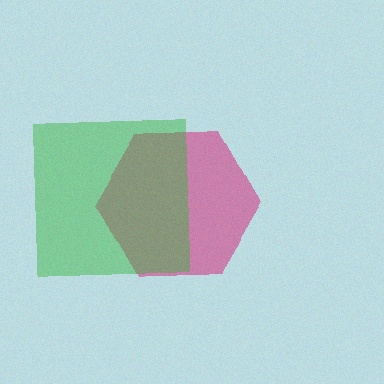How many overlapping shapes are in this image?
There are 2 overlapping shapes in the image.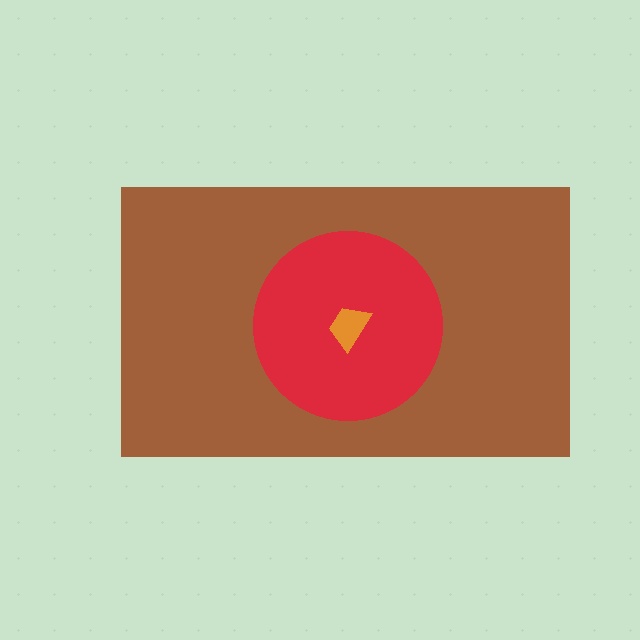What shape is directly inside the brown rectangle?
The red circle.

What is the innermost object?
The orange trapezoid.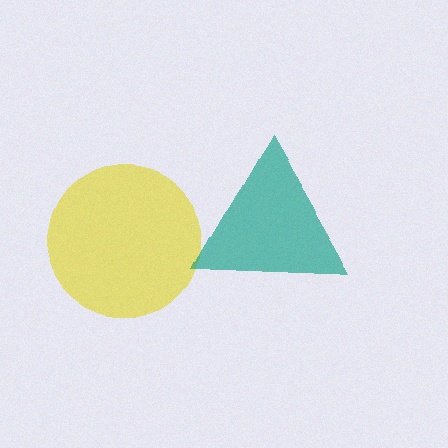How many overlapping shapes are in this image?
There are 2 overlapping shapes in the image.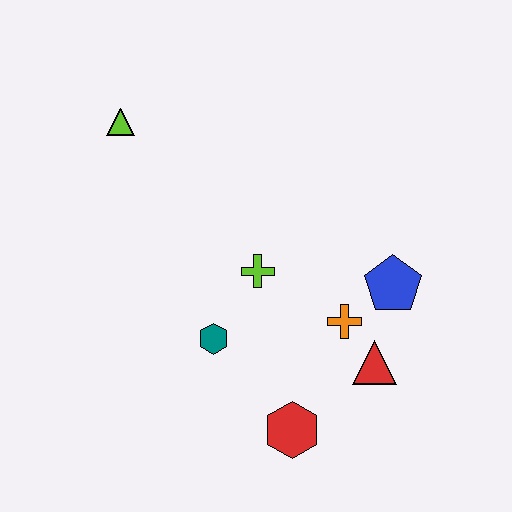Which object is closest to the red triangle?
The orange cross is closest to the red triangle.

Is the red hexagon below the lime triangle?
Yes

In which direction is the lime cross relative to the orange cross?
The lime cross is to the left of the orange cross.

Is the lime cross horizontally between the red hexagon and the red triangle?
No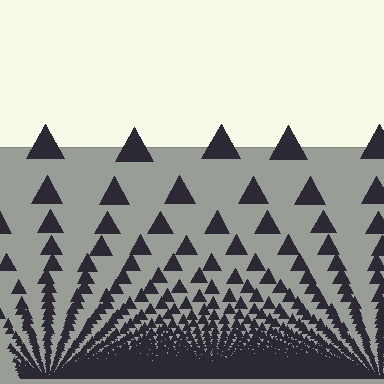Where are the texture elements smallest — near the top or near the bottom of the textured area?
Near the bottom.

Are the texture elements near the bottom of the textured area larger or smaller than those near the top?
Smaller. The gradient is inverted — elements near the bottom are smaller and denser.